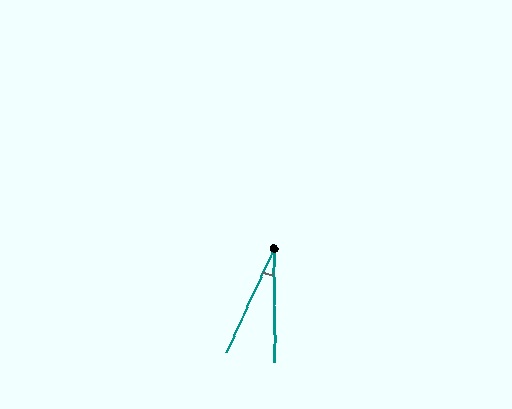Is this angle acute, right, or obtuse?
It is acute.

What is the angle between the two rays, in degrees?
Approximately 25 degrees.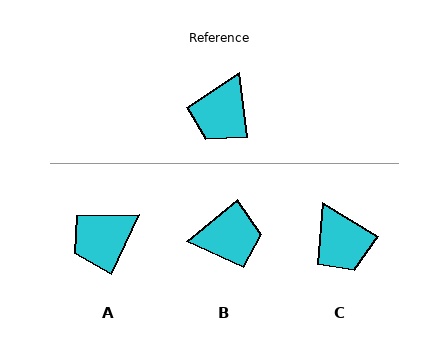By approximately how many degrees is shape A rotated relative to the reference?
Approximately 33 degrees clockwise.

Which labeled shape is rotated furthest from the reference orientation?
B, about 122 degrees away.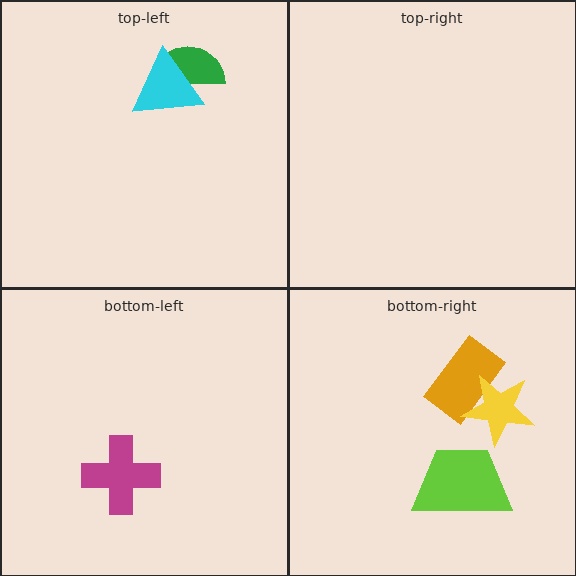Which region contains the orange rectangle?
The bottom-right region.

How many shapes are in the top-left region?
2.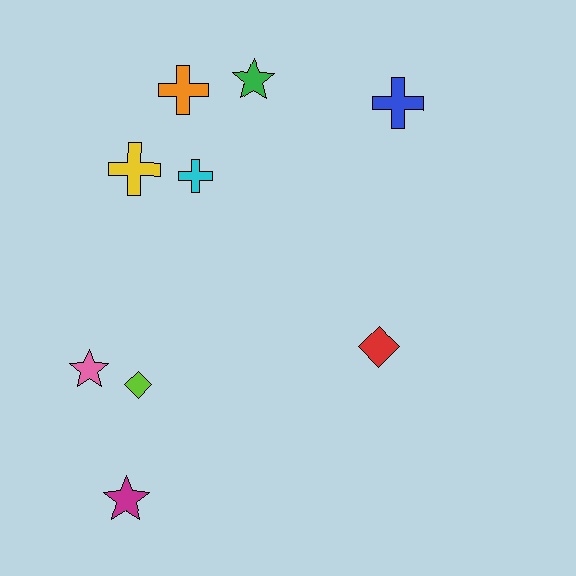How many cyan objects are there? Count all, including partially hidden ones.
There is 1 cyan object.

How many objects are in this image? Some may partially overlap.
There are 9 objects.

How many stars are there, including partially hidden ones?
There are 3 stars.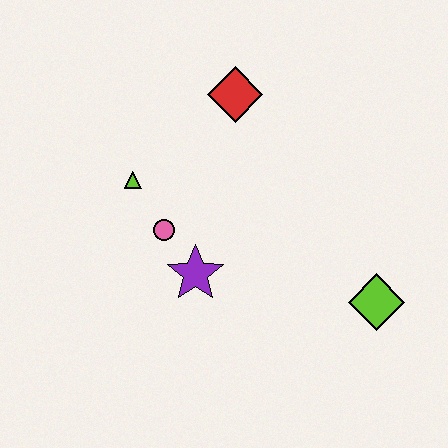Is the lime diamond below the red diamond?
Yes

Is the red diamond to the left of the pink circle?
No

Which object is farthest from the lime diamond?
The lime triangle is farthest from the lime diamond.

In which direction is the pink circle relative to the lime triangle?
The pink circle is below the lime triangle.